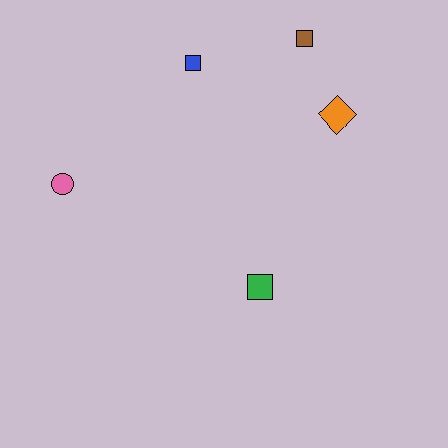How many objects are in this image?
There are 5 objects.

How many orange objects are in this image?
There is 1 orange object.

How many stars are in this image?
There are no stars.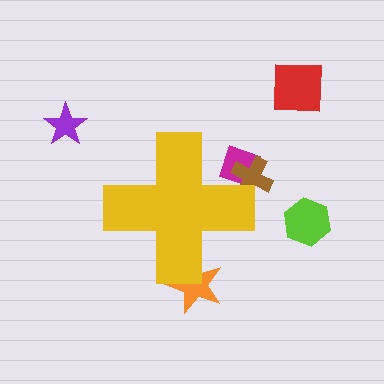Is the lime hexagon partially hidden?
No, the lime hexagon is fully visible.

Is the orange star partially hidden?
Yes, the orange star is partially hidden behind the yellow cross.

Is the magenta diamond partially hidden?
Yes, the magenta diamond is partially hidden behind the yellow cross.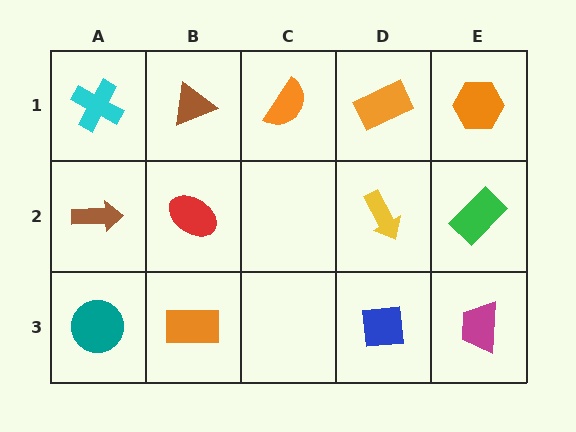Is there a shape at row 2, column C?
No, that cell is empty.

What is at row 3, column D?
A blue square.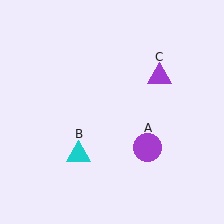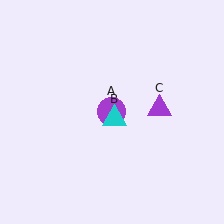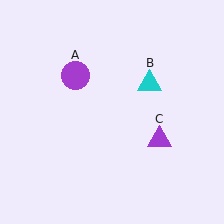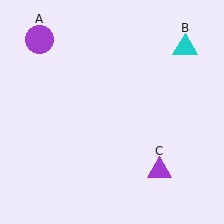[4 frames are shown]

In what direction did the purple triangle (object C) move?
The purple triangle (object C) moved down.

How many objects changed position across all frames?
3 objects changed position: purple circle (object A), cyan triangle (object B), purple triangle (object C).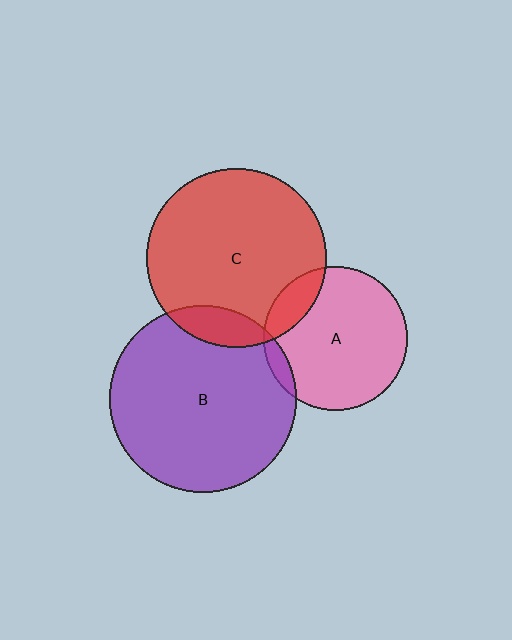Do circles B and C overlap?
Yes.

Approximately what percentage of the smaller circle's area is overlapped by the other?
Approximately 10%.